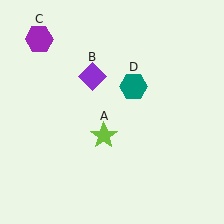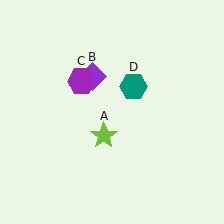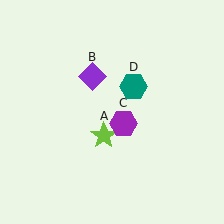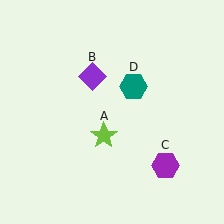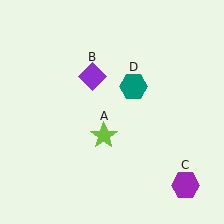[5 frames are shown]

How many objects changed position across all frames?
1 object changed position: purple hexagon (object C).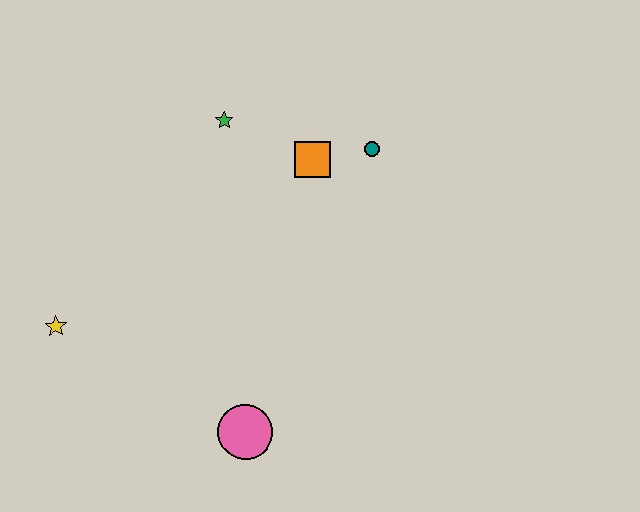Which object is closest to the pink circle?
The yellow star is closest to the pink circle.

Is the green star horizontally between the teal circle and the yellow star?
Yes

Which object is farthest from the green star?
The pink circle is farthest from the green star.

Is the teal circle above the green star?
No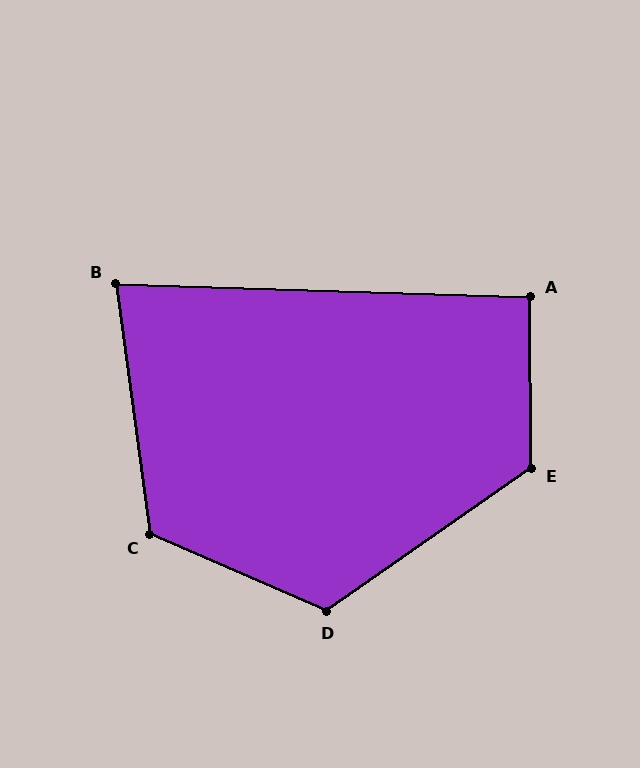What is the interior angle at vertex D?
Approximately 122 degrees (obtuse).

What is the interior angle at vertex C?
Approximately 121 degrees (obtuse).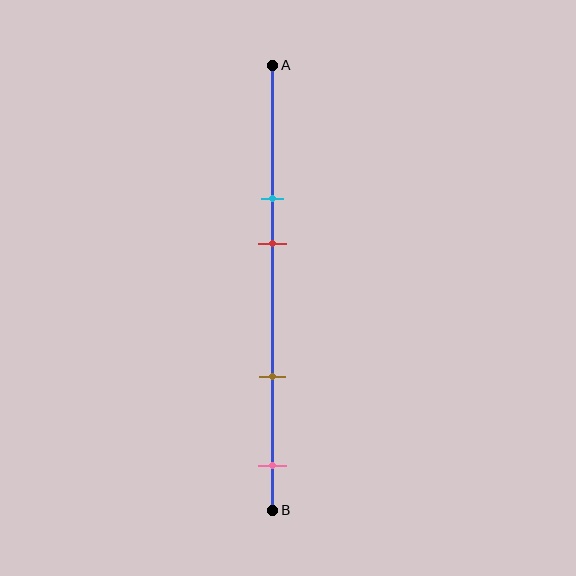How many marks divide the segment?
There are 4 marks dividing the segment.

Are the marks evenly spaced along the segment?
No, the marks are not evenly spaced.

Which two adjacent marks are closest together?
The cyan and red marks are the closest adjacent pair.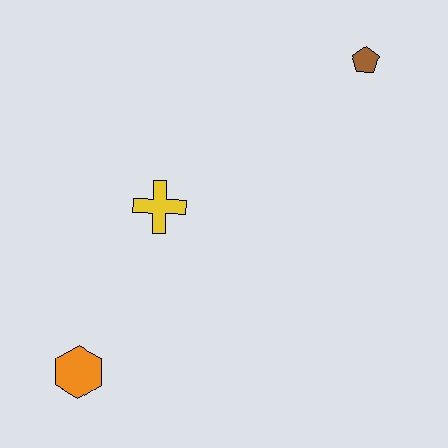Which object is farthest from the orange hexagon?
The brown pentagon is farthest from the orange hexagon.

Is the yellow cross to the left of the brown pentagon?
Yes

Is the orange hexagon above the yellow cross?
No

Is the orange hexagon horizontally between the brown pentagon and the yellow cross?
No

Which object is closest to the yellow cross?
The orange hexagon is closest to the yellow cross.